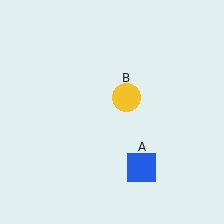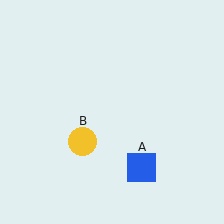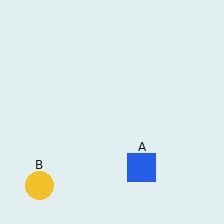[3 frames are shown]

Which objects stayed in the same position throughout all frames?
Blue square (object A) remained stationary.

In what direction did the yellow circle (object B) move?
The yellow circle (object B) moved down and to the left.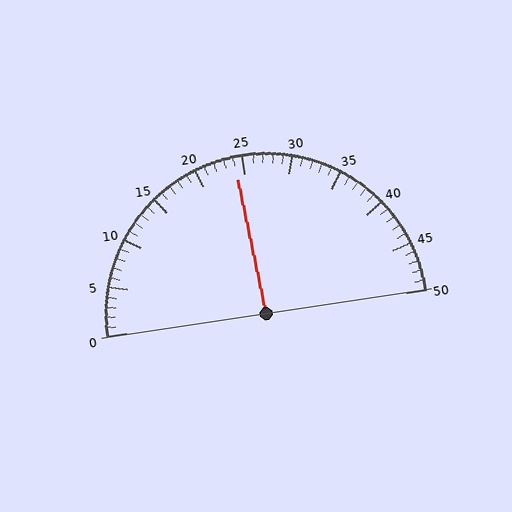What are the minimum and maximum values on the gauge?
The gauge ranges from 0 to 50.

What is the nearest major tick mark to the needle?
The nearest major tick mark is 25.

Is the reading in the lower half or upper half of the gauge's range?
The reading is in the lower half of the range (0 to 50).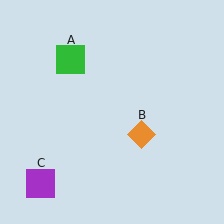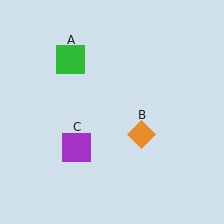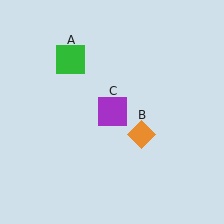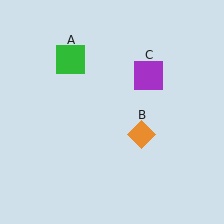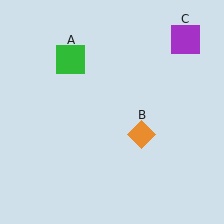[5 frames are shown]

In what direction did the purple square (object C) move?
The purple square (object C) moved up and to the right.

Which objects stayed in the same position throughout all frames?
Green square (object A) and orange diamond (object B) remained stationary.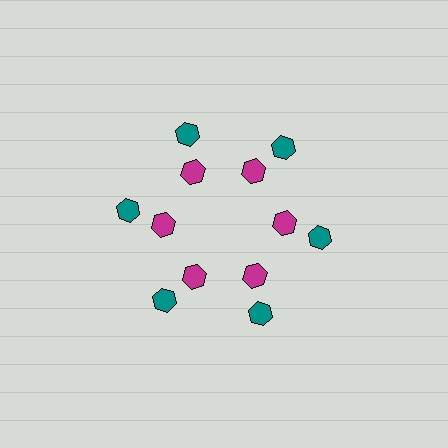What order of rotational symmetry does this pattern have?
This pattern has 6-fold rotational symmetry.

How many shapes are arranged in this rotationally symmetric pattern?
There are 12 shapes, arranged in 6 groups of 2.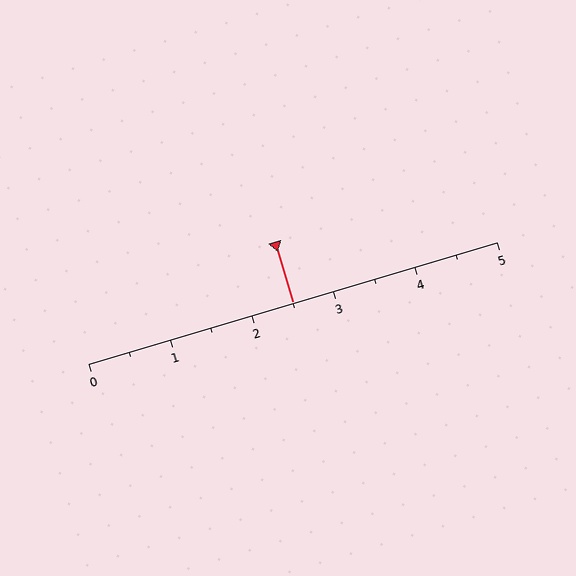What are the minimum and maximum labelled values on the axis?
The axis runs from 0 to 5.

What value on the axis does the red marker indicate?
The marker indicates approximately 2.5.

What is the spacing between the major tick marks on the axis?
The major ticks are spaced 1 apart.